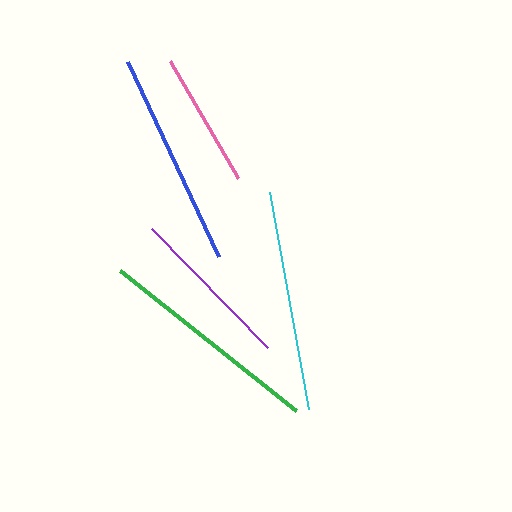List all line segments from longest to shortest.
From longest to shortest: green, cyan, blue, purple, pink.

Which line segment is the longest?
The green line is the longest at approximately 225 pixels.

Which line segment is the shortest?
The pink line is the shortest at approximately 135 pixels.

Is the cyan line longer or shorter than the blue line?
The cyan line is longer than the blue line.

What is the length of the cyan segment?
The cyan segment is approximately 221 pixels long.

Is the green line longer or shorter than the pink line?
The green line is longer than the pink line.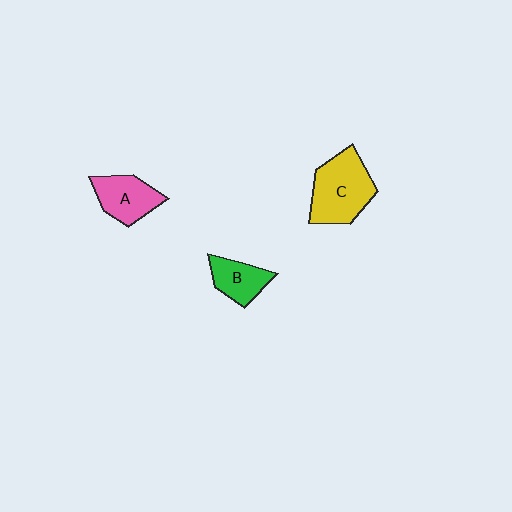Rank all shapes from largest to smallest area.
From largest to smallest: C (yellow), A (pink), B (green).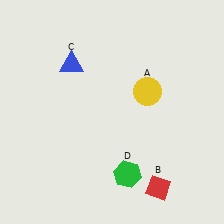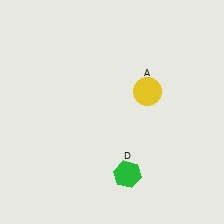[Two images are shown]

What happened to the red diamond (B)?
The red diamond (B) was removed in Image 2. It was in the bottom-right area of Image 1.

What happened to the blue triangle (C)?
The blue triangle (C) was removed in Image 2. It was in the top-left area of Image 1.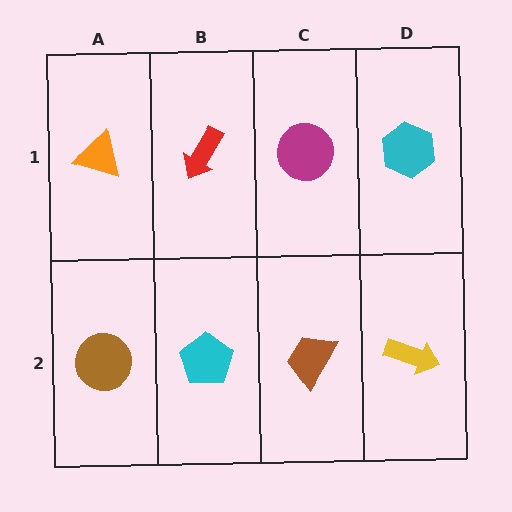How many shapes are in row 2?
4 shapes.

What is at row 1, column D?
A cyan hexagon.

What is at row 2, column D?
A yellow arrow.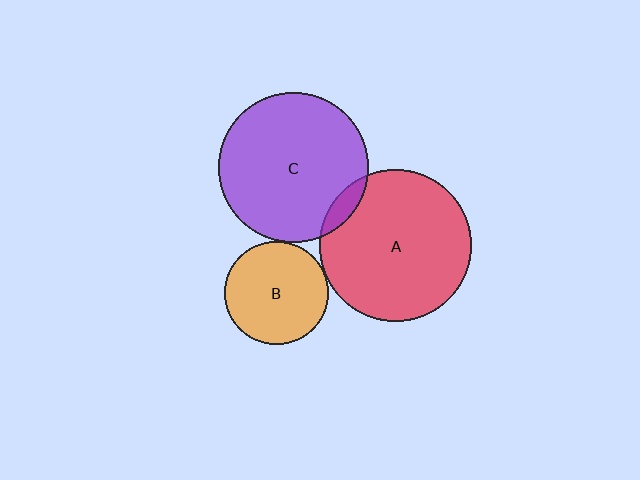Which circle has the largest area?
Circle A (red).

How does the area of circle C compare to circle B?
Approximately 2.1 times.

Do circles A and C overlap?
Yes.